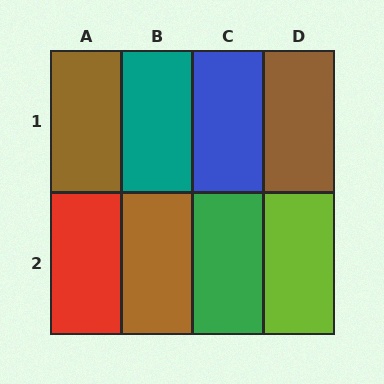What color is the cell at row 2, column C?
Green.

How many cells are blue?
1 cell is blue.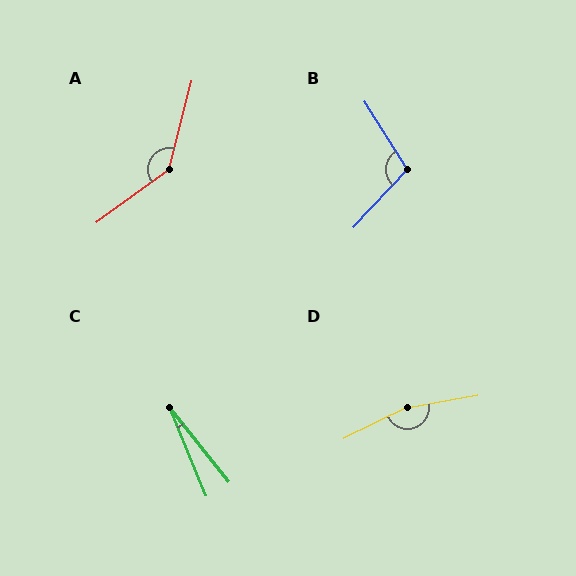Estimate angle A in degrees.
Approximately 140 degrees.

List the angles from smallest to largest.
C (16°), B (105°), A (140°), D (163°).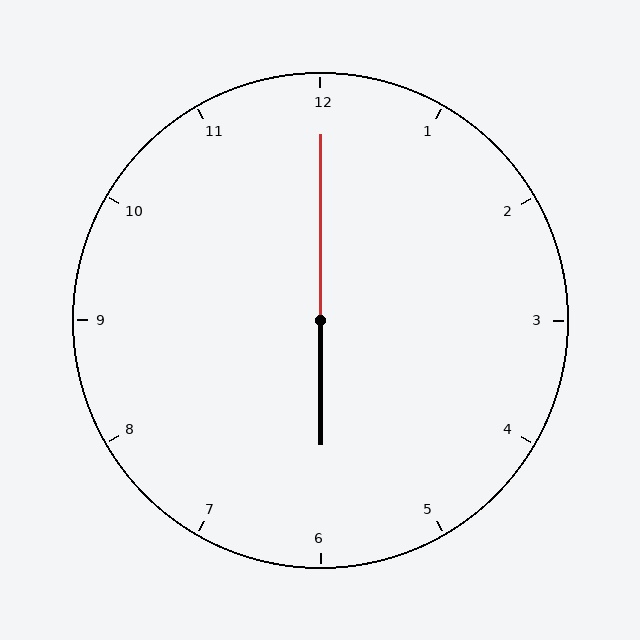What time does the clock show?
6:00.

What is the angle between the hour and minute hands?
Approximately 180 degrees.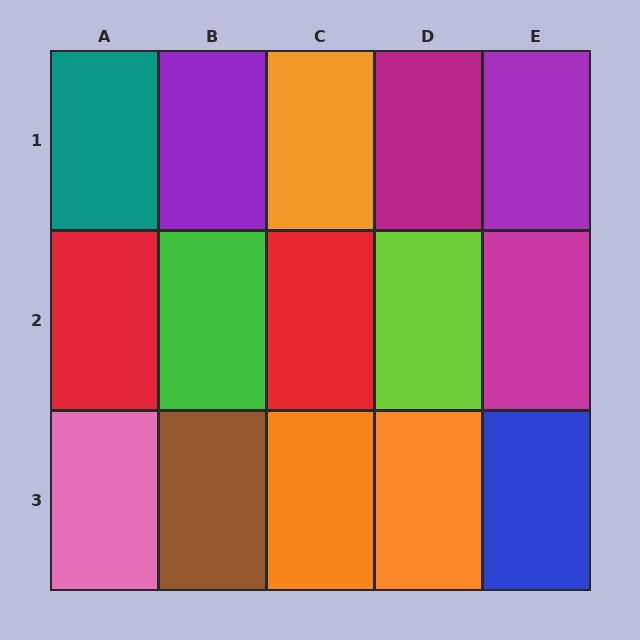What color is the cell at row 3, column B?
Brown.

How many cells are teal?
1 cell is teal.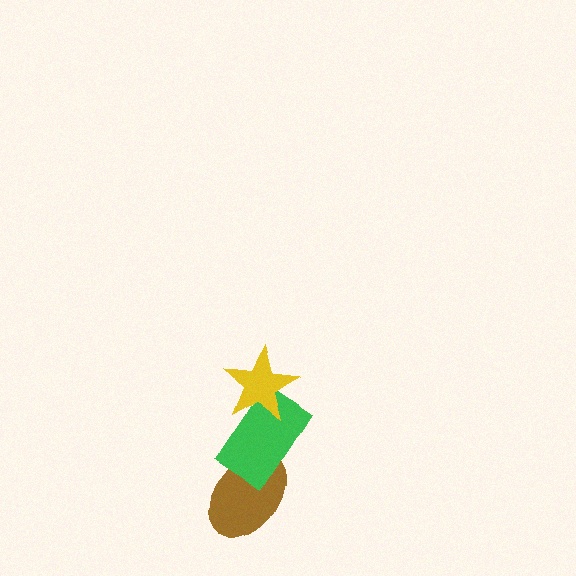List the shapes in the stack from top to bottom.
From top to bottom: the yellow star, the green rectangle, the brown ellipse.